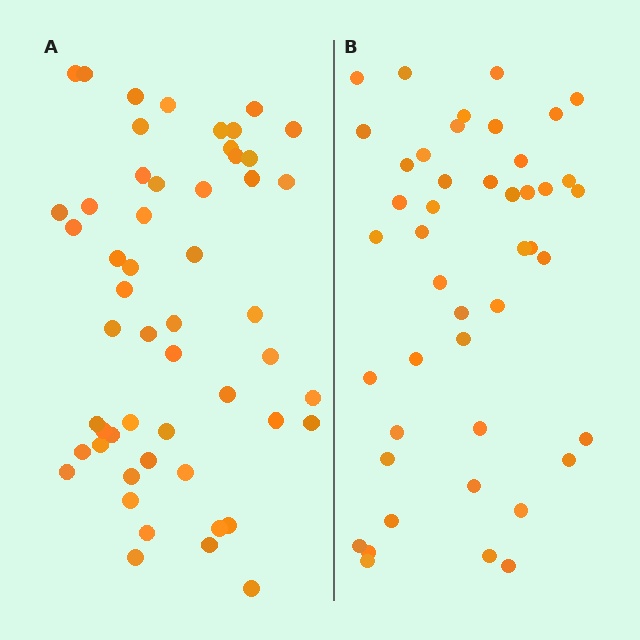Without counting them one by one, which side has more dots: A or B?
Region A (the left region) has more dots.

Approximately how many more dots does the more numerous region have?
Region A has roughly 8 or so more dots than region B.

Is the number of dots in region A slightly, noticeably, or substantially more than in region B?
Region A has only slightly more — the two regions are fairly close. The ratio is roughly 1.2 to 1.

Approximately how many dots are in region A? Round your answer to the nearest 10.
About 50 dots. (The exact count is 53, which rounds to 50.)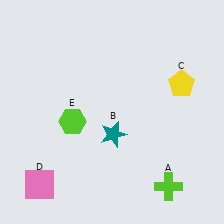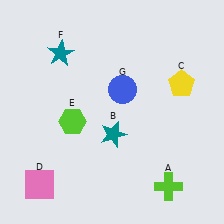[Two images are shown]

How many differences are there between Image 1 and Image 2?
There are 2 differences between the two images.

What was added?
A teal star (F), a blue circle (G) were added in Image 2.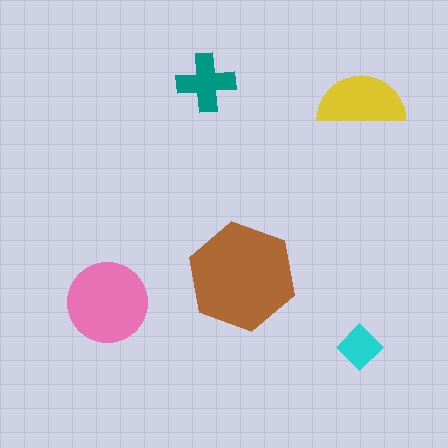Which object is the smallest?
The cyan diamond.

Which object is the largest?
The brown hexagon.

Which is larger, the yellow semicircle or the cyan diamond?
The yellow semicircle.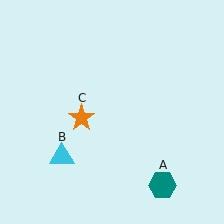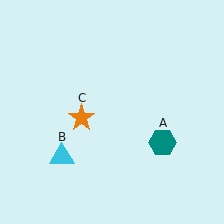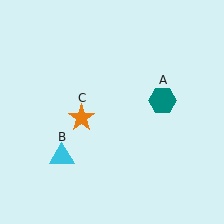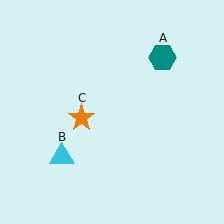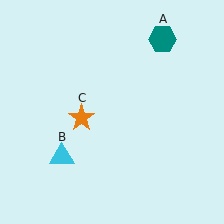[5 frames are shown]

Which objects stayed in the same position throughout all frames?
Cyan triangle (object B) and orange star (object C) remained stationary.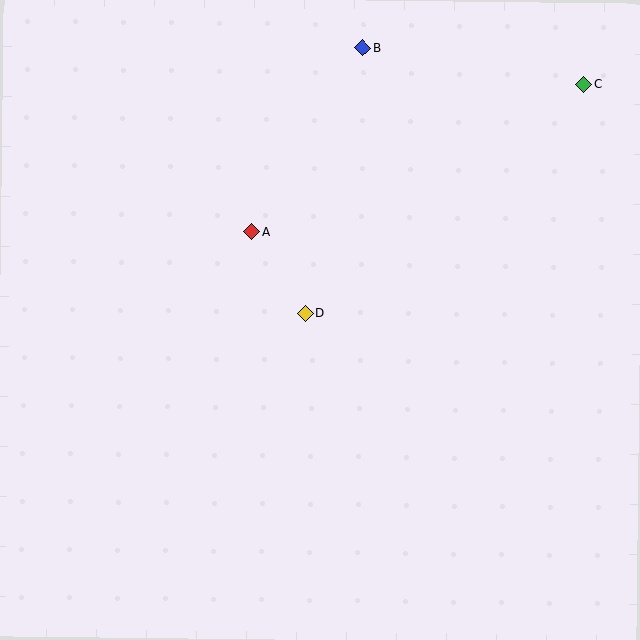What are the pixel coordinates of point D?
Point D is at (305, 313).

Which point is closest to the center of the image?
Point D at (305, 313) is closest to the center.